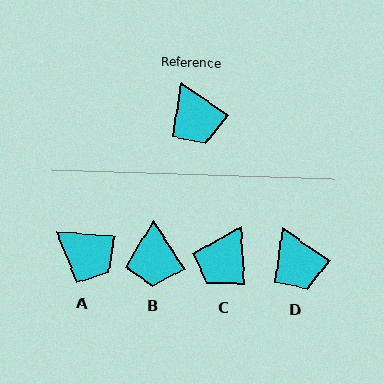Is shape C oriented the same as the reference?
No, it is off by about 52 degrees.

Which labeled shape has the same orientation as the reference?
D.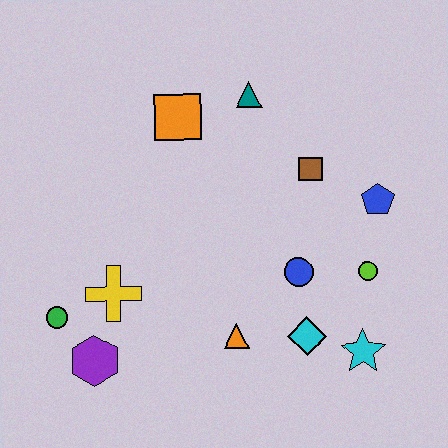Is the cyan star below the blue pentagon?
Yes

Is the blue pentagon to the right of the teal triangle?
Yes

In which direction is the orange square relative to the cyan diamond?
The orange square is above the cyan diamond.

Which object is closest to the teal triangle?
The orange square is closest to the teal triangle.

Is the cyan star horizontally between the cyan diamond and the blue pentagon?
Yes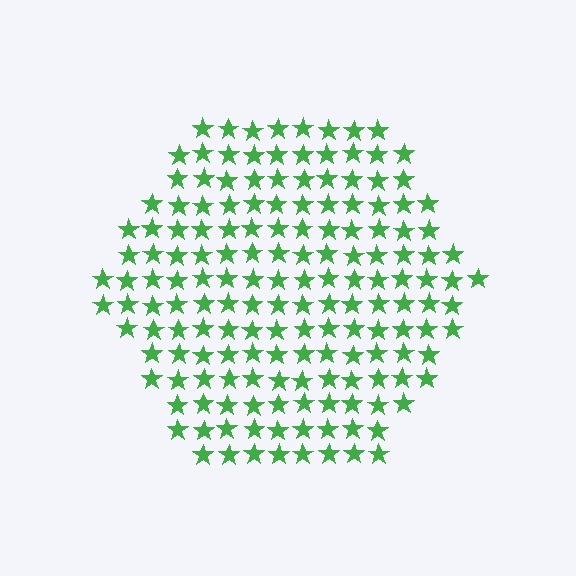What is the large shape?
The large shape is a hexagon.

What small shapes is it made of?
It is made of small stars.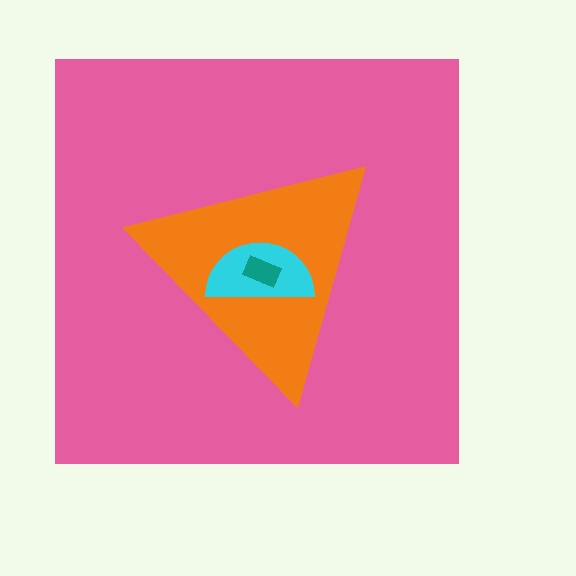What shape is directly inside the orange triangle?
The cyan semicircle.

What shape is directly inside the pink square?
The orange triangle.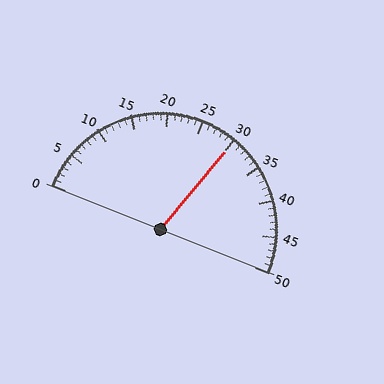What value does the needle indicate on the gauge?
The needle indicates approximately 30.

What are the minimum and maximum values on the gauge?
The gauge ranges from 0 to 50.